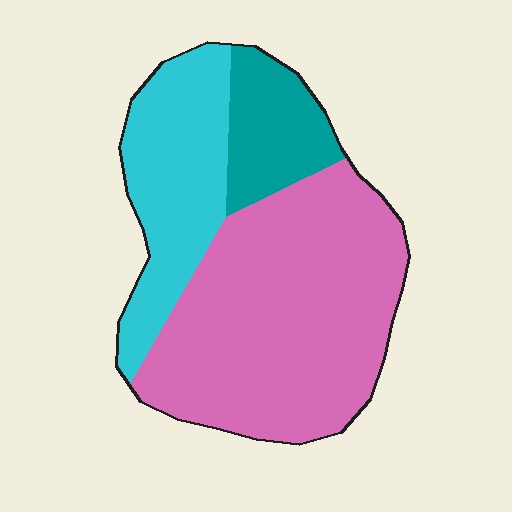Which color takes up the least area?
Teal, at roughly 15%.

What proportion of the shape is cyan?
Cyan takes up between a quarter and a half of the shape.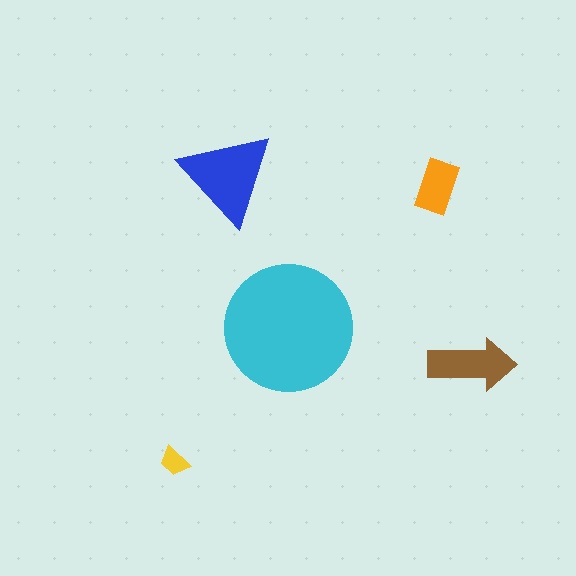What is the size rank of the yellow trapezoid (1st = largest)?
5th.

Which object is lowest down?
The yellow trapezoid is bottommost.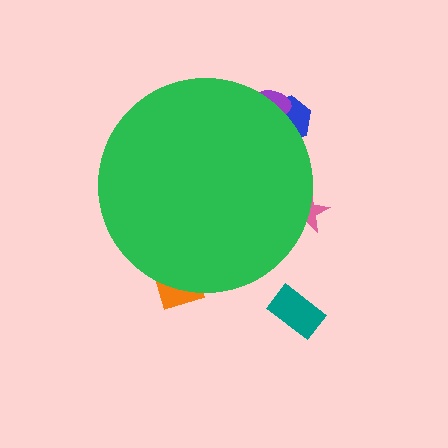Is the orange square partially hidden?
Yes, the orange square is partially hidden behind the green circle.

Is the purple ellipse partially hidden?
Yes, the purple ellipse is partially hidden behind the green circle.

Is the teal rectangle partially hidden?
No, the teal rectangle is fully visible.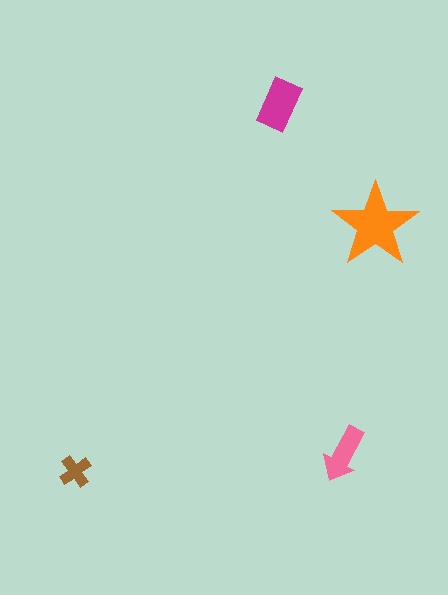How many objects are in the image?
There are 4 objects in the image.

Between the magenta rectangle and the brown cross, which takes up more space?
The magenta rectangle.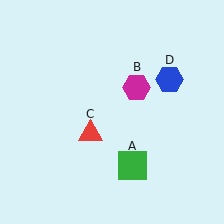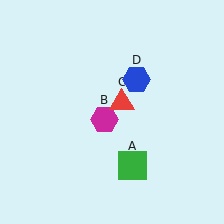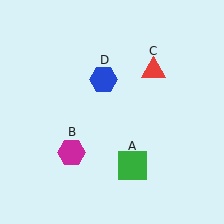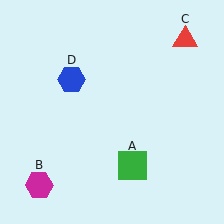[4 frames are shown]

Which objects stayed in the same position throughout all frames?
Green square (object A) remained stationary.